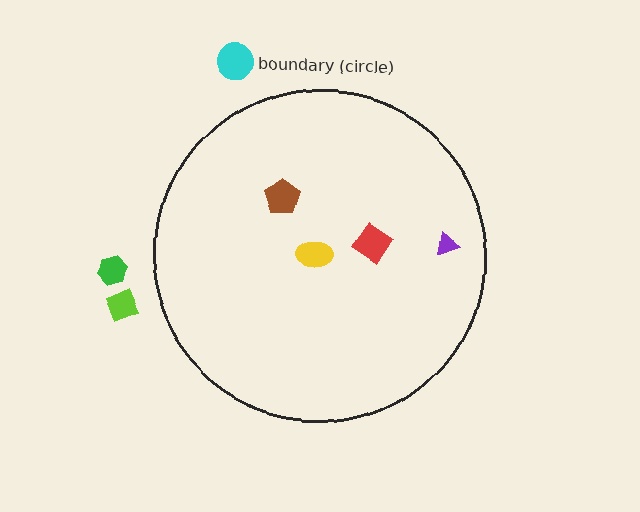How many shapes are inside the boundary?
4 inside, 3 outside.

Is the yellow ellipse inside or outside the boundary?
Inside.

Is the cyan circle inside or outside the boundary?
Outside.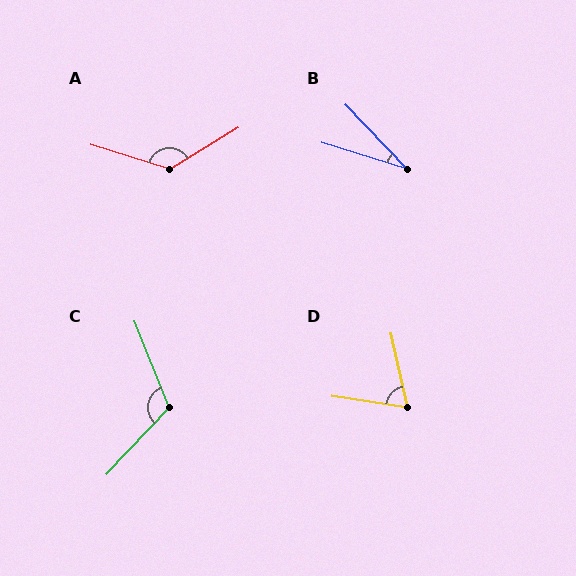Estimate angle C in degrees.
Approximately 115 degrees.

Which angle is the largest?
A, at approximately 131 degrees.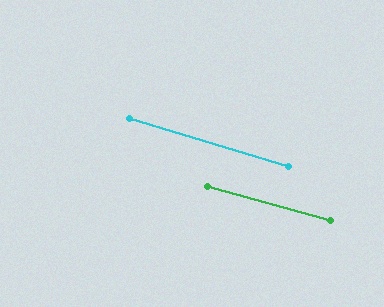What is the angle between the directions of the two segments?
Approximately 1 degree.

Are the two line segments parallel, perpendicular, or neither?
Parallel — their directions differ by only 1.0°.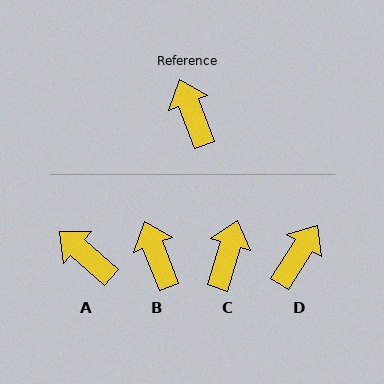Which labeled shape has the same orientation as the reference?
B.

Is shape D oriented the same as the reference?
No, it is off by about 53 degrees.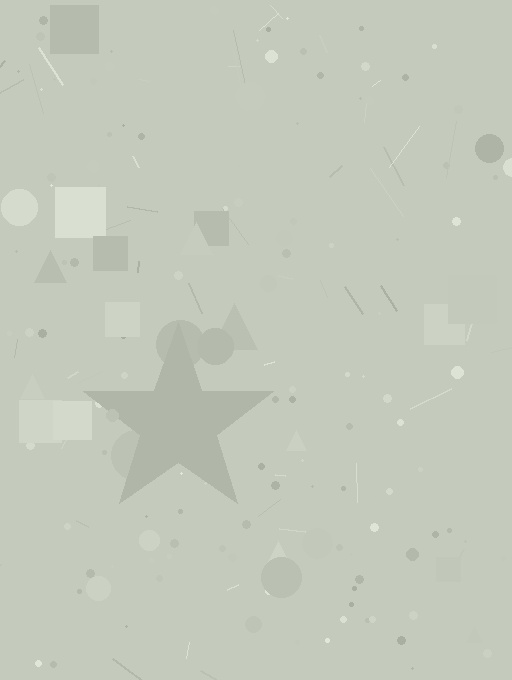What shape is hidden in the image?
A star is hidden in the image.